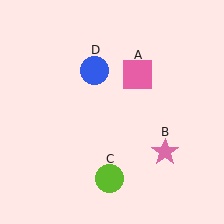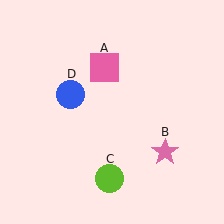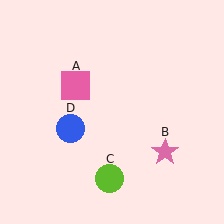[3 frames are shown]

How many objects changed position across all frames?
2 objects changed position: pink square (object A), blue circle (object D).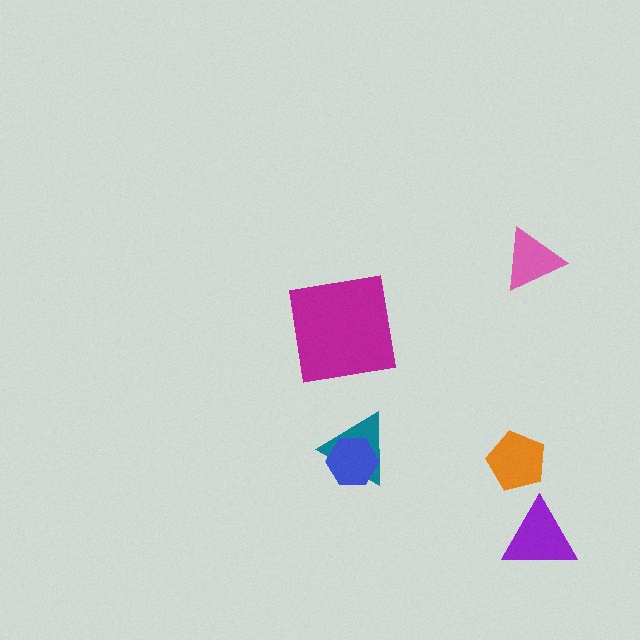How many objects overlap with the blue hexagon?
1 object overlaps with the blue hexagon.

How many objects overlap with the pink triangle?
0 objects overlap with the pink triangle.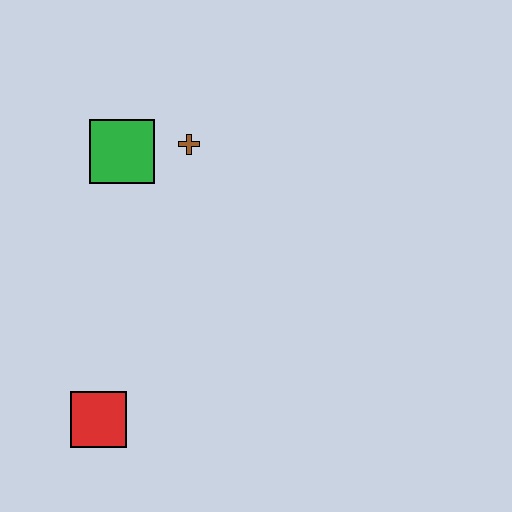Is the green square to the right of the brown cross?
No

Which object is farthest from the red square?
The brown cross is farthest from the red square.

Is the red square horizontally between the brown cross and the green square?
No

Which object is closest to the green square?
The brown cross is closest to the green square.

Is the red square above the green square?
No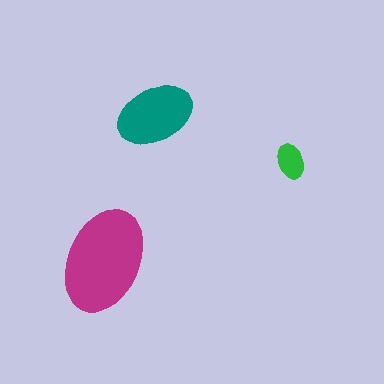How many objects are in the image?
There are 3 objects in the image.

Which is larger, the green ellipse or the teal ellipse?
The teal one.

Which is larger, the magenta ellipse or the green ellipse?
The magenta one.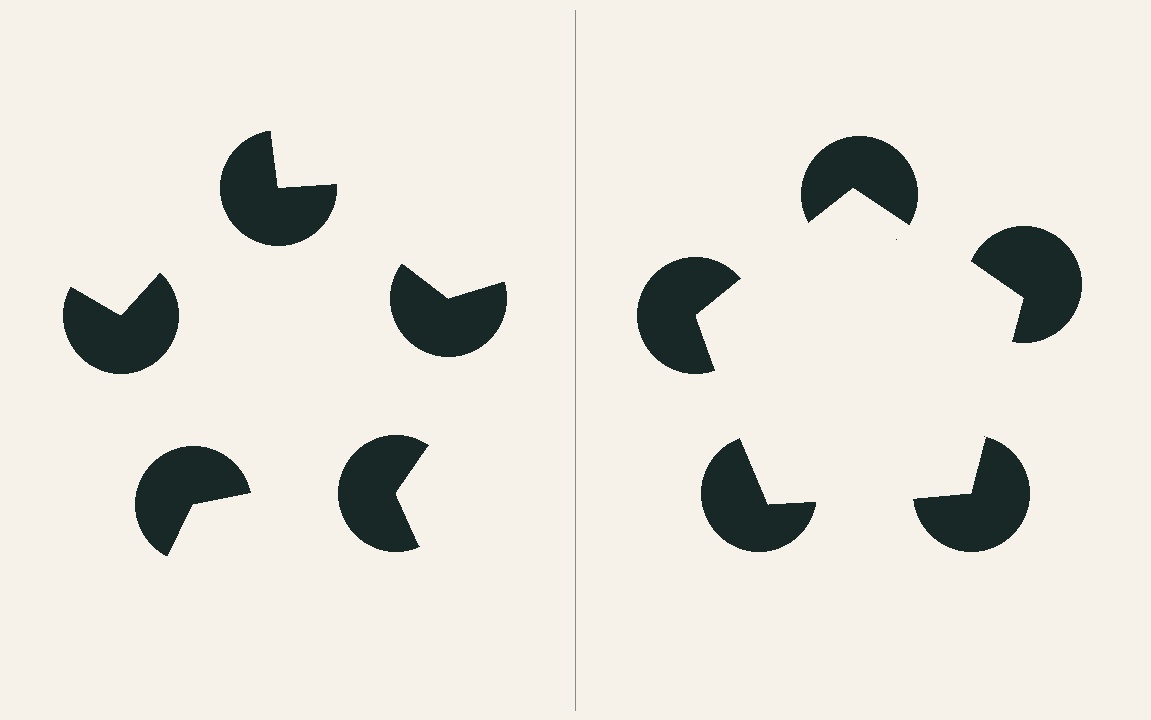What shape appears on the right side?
An illusory pentagon.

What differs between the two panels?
The pac-man discs are positioned identically on both sides; only the wedge orientations differ. On the right they align to a pentagon; on the left they are misaligned.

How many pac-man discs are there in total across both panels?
10 — 5 on each side.